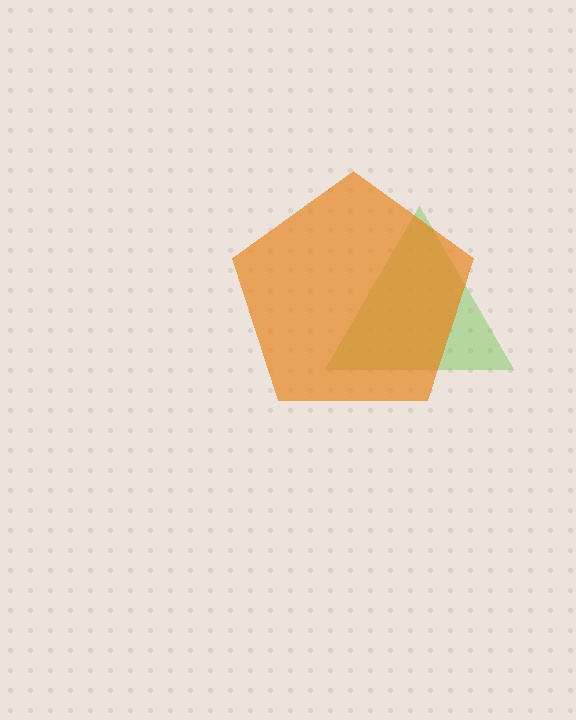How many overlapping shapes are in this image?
There are 2 overlapping shapes in the image.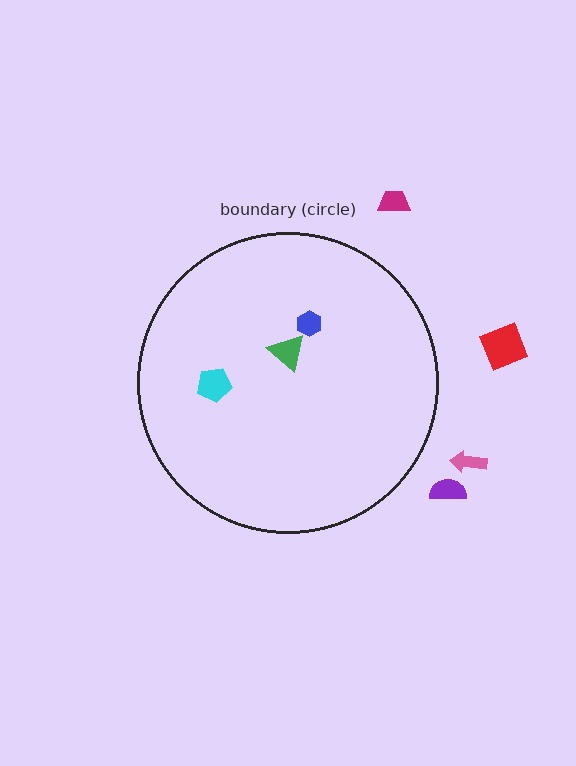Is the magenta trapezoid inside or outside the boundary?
Outside.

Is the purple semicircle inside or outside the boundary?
Outside.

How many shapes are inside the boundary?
3 inside, 4 outside.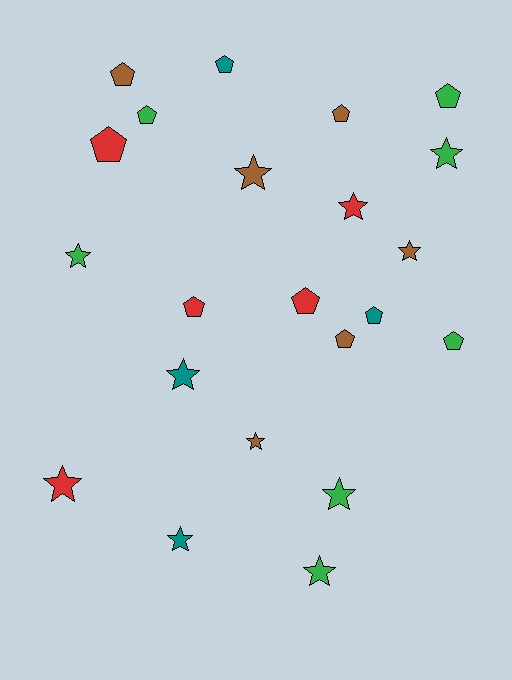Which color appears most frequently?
Green, with 7 objects.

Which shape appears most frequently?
Star, with 11 objects.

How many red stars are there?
There are 2 red stars.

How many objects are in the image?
There are 22 objects.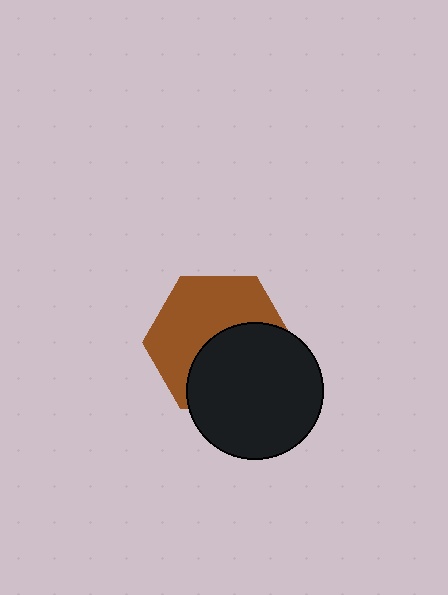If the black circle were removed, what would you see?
You would see the complete brown hexagon.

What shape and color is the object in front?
The object in front is a black circle.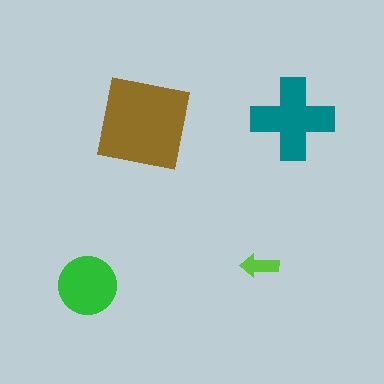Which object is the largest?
The brown square.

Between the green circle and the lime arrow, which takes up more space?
The green circle.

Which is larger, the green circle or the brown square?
The brown square.